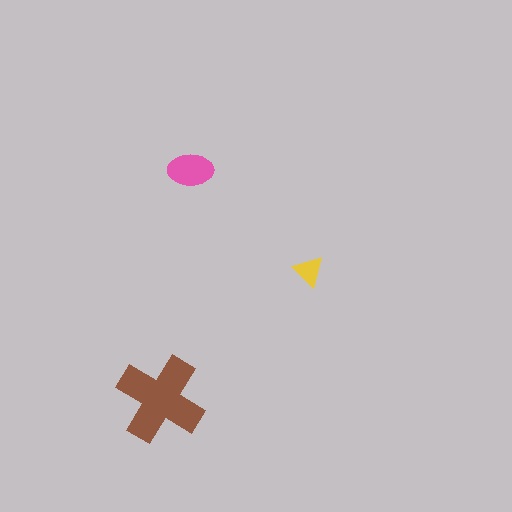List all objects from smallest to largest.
The yellow triangle, the pink ellipse, the brown cross.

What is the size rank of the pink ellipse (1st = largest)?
2nd.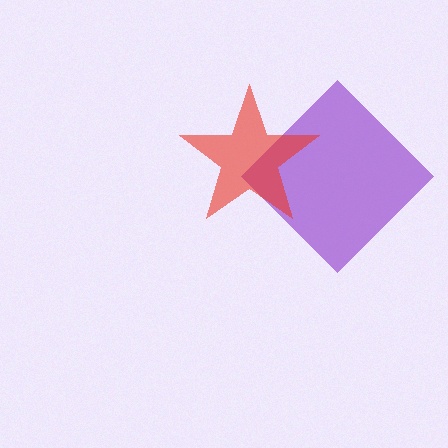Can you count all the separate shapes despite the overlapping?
Yes, there are 2 separate shapes.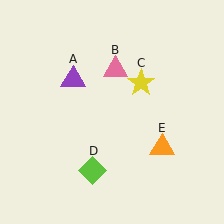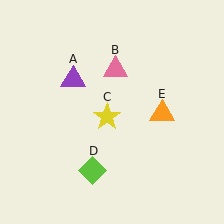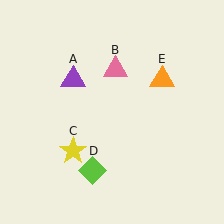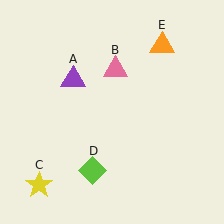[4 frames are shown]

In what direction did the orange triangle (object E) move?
The orange triangle (object E) moved up.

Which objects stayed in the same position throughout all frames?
Purple triangle (object A) and pink triangle (object B) and lime diamond (object D) remained stationary.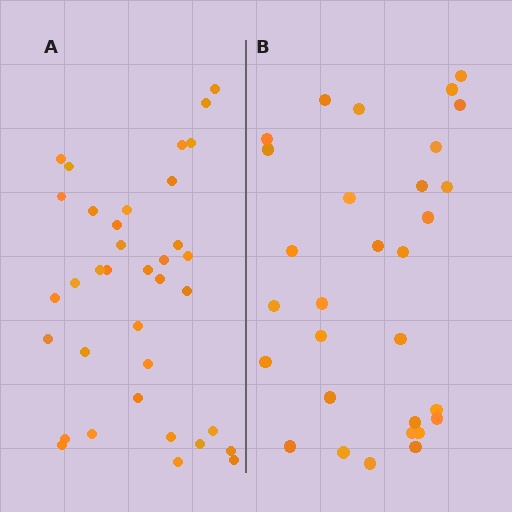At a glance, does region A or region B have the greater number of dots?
Region A (the left region) has more dots.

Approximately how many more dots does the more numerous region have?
Region A has about 6 more dots than region B.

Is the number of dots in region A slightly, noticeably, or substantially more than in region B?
Region A has only slightly more — the two regions are fairly close. The ratio is roughly 1.2 to 1.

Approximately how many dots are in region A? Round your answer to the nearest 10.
About 40 dots. (The exact count is 36, which rounds to 40.)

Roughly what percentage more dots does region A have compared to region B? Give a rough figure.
About 20% more.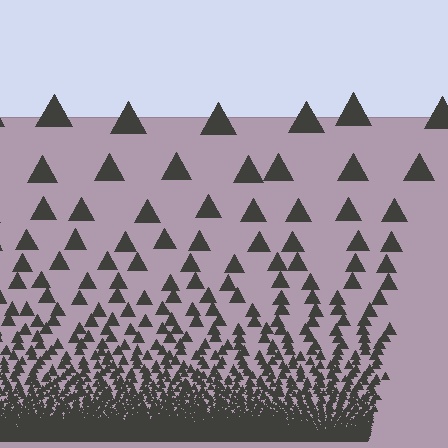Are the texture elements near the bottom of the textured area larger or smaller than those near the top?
Smaller. The gradient is inverted — elements near the bottom are smaller and denser.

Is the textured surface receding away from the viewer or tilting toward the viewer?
The surface appears to tilt toward the viewer. Texture elements get larger and sparser toward the top.